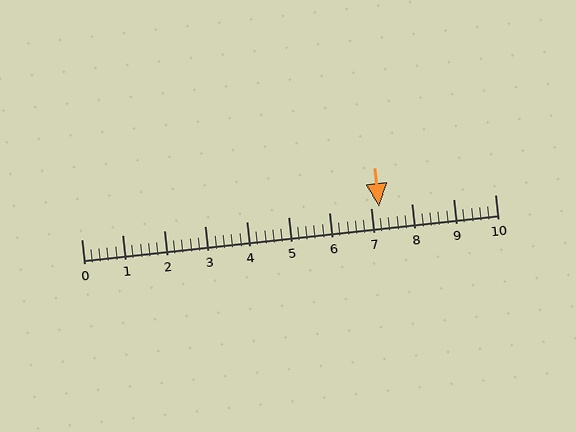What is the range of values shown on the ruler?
The ruler shows values from 0 to 10.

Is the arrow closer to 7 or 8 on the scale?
The arrow is closer to 7.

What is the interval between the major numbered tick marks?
The major tick marks are spaced 1 units apart.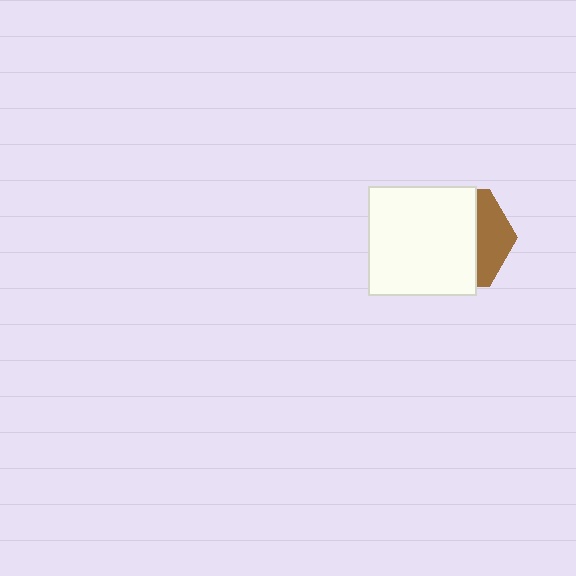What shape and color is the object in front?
The object in front is a white square.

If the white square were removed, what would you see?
You would see the complete brown hexagon.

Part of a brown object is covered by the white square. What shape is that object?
It is a hexagon.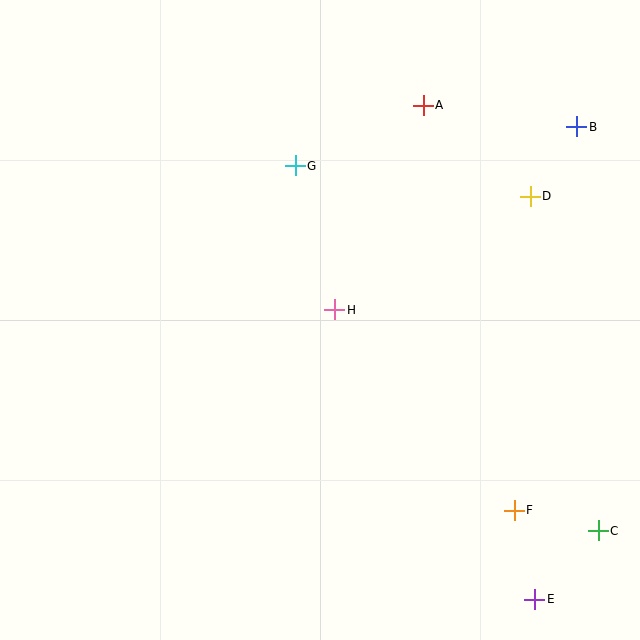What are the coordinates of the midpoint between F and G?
The midpoint between F and G is at (405, 338).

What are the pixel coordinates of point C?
Point C is at (598, 531).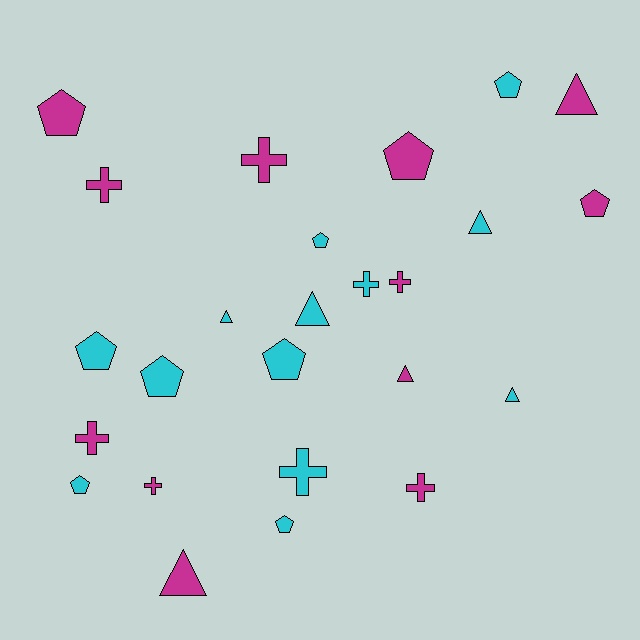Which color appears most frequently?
Cyan, with 13 objects.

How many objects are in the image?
There are 25 objects.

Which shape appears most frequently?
Pentagon, with 10 objects.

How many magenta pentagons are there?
There are 3 magenta pentagons.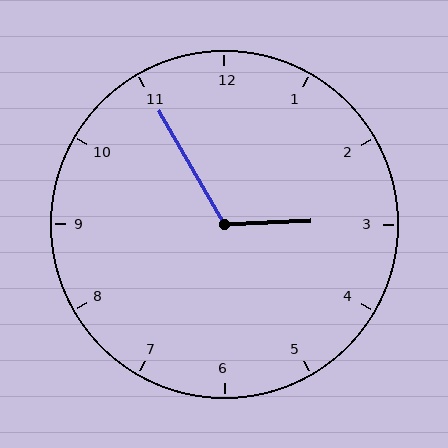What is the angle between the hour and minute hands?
Approximately 118 degrees.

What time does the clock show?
2:55.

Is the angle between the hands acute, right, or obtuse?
It is obtuse.